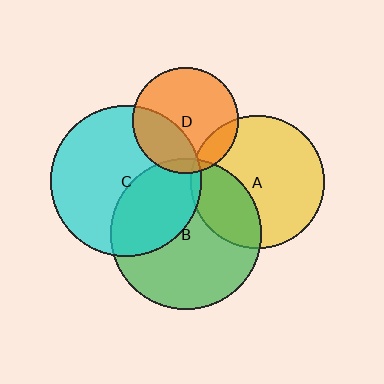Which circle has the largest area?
Circle C (cyan).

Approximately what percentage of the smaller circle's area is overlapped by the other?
Approximately 35%.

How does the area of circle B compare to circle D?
Approximately 2.0 times.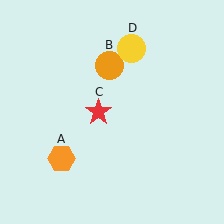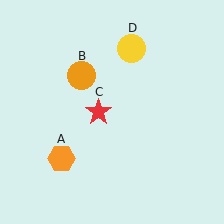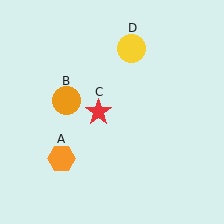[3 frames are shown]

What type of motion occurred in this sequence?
The orange circle (object B) rotated counterclockwise around the center of the scene.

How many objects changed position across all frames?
1 object changed position: orange circle (object B).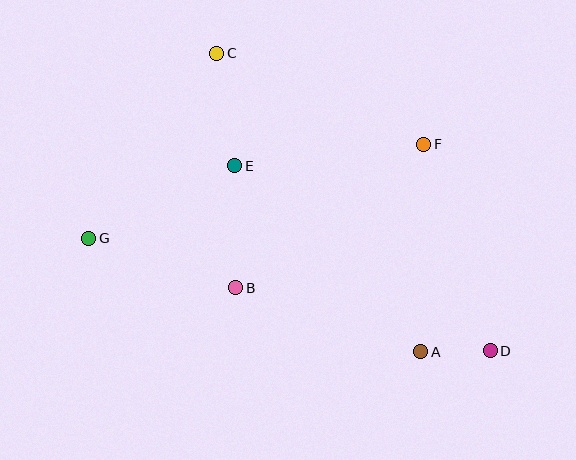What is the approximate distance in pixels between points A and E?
The distance between A and E is approximately 263 pixels.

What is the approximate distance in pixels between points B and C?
The distance between B and C is approximately 235 pixels.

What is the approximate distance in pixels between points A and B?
The distance between A and B is approximately 195 pixels.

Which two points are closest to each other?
Points A and D are closest to each other.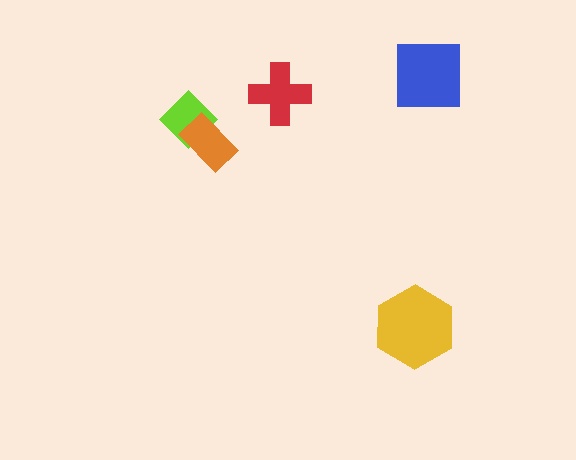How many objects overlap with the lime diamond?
1 object overlaps with the lime diamond.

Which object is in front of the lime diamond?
The orange rectangle is in front of the lime diamond.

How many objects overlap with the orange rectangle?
1 object overlaps with the orange rectangle.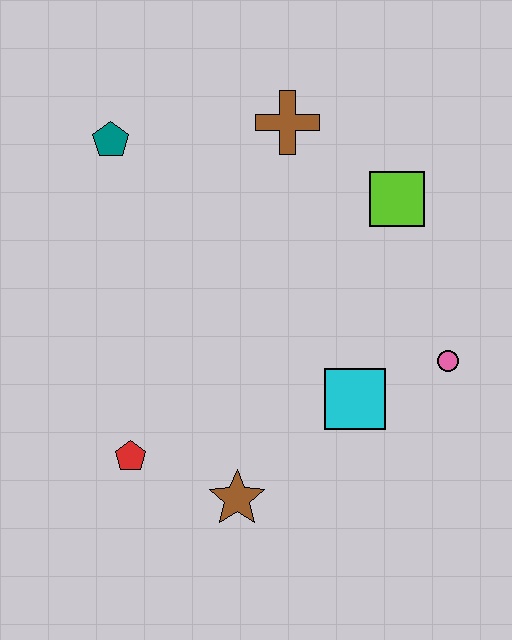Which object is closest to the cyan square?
The pink circle is closest to the cyan square.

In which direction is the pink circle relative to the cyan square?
The pink circle is to the right of the cyan square.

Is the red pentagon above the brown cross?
No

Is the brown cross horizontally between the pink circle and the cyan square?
No